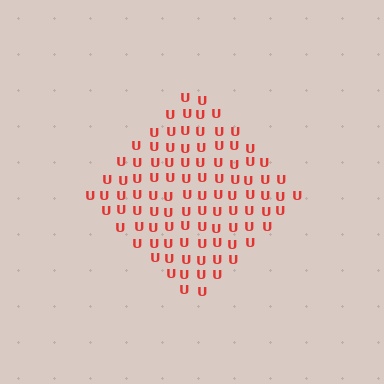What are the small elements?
The small elements are letter U's.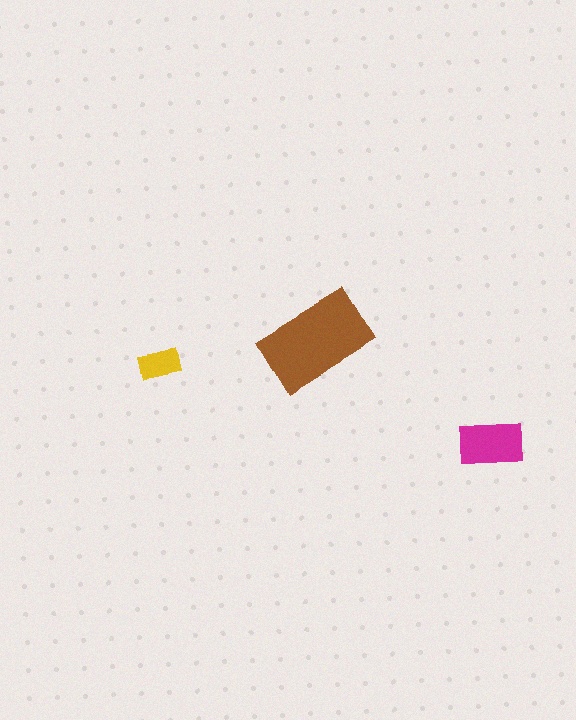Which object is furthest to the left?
The yellow rectangle is leftmost.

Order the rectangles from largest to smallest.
the brown one, the magenta one, the yellow one.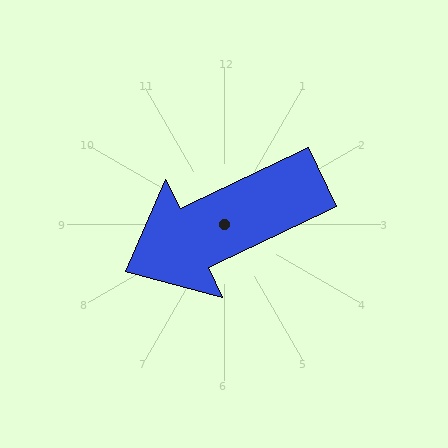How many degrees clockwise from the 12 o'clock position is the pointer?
Approximately 244 degrees.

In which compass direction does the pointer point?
Southwest.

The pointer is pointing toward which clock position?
Roughly 8 o'clock.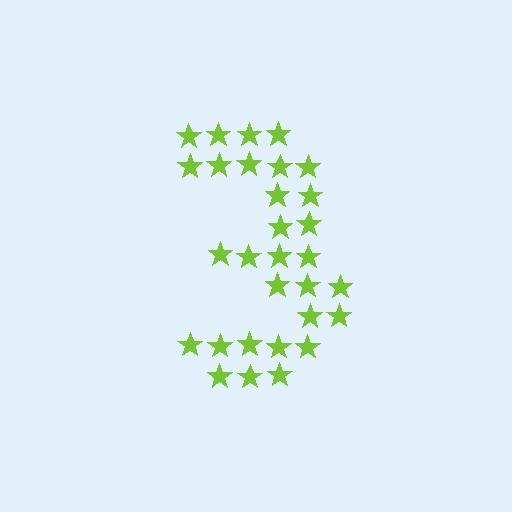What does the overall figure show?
The overall figure shows the digit 3.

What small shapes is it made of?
It is made of small stars.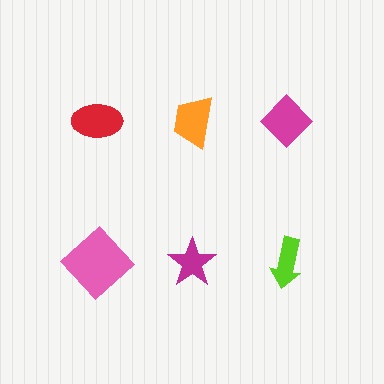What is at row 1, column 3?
A magenta diamond.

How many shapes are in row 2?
3 shapes.